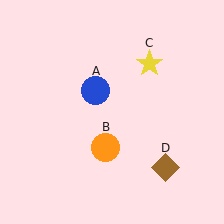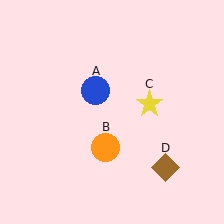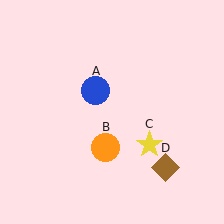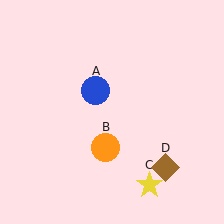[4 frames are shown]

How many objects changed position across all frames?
1 object changed position: yellow star (object C).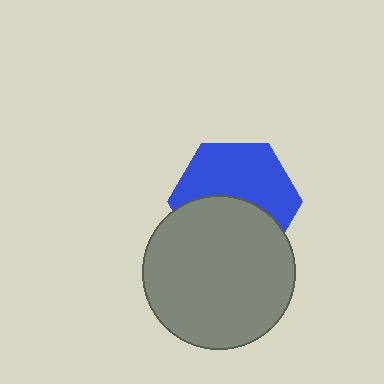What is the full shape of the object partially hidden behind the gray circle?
The partially hidden object is a blue hexagon.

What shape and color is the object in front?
The object in front is a gray circle.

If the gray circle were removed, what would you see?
You would see the complete blue hexagon.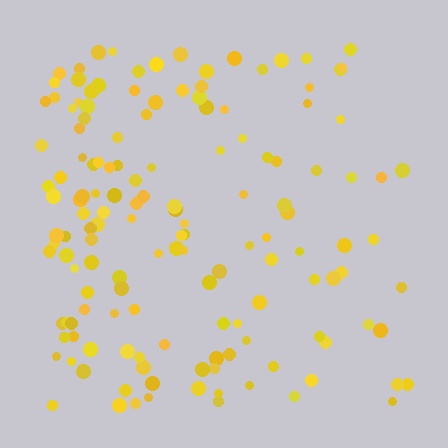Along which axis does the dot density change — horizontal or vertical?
Horizontal.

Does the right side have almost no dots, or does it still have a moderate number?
Still a moderate number, just noticeably fewer than the left.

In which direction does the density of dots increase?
From right to left, with the left side densest.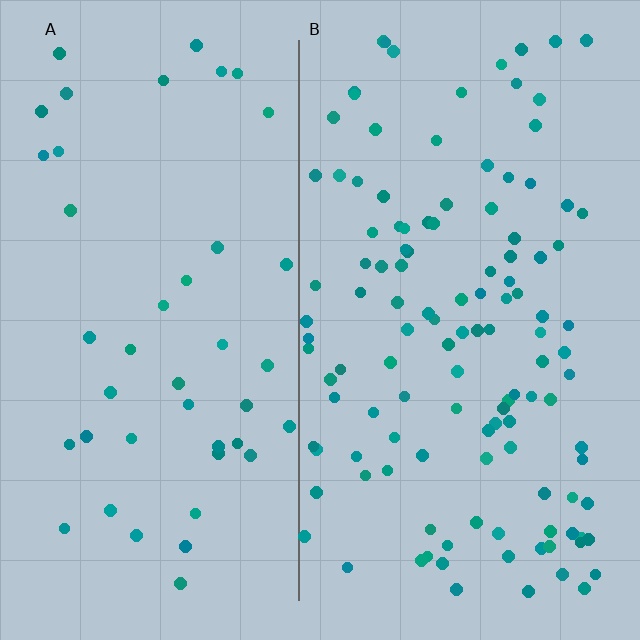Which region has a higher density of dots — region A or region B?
B (the right).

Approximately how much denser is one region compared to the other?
Approximately 2.8× — region B over region A.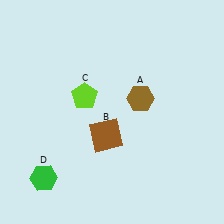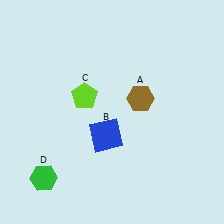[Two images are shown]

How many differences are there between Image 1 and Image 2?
There is 1 difference between the two images.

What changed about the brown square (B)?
In Image 1, B is brown. In Image 2, it changed to blue.